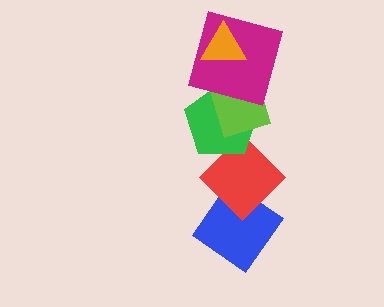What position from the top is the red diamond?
The red diamond is 5th from the top.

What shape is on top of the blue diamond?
The red diamond is on top of the blue diamond.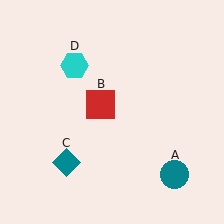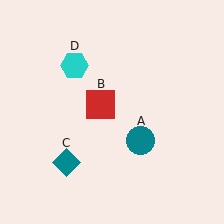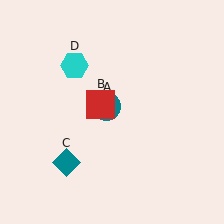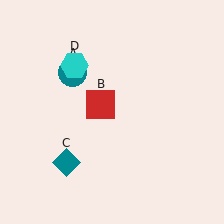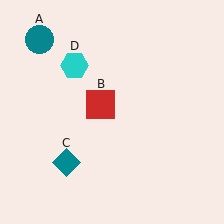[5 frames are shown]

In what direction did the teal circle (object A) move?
The teal circle (object A) moved up and to the left.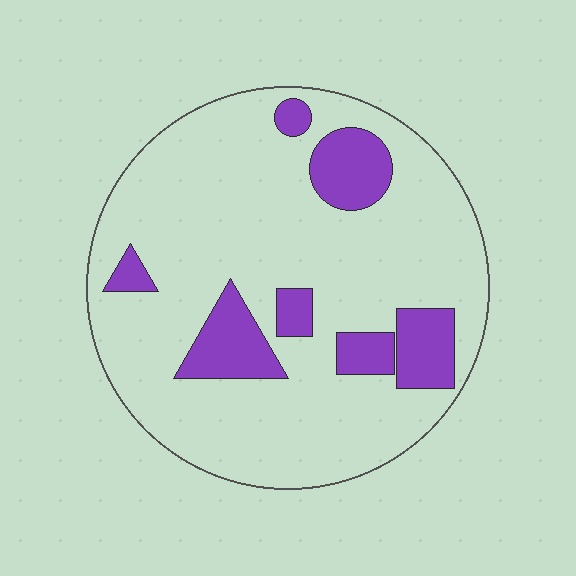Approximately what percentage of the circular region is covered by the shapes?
Approximately 20%.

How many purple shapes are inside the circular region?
7.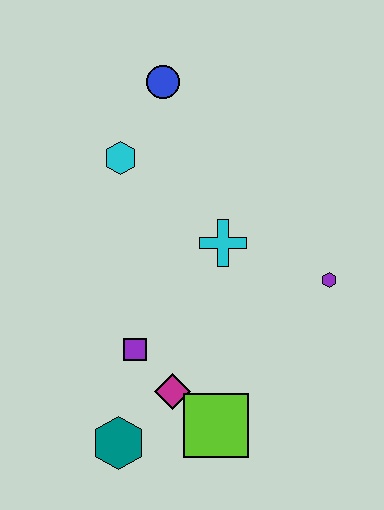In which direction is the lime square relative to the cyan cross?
The lime square is below the cyan cross.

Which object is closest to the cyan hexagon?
The blue circle is closest to the cyan hexagon.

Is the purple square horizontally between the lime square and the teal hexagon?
Yes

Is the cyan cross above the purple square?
Yes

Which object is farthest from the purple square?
The blue circle is farthest from the purple square.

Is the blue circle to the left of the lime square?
Yes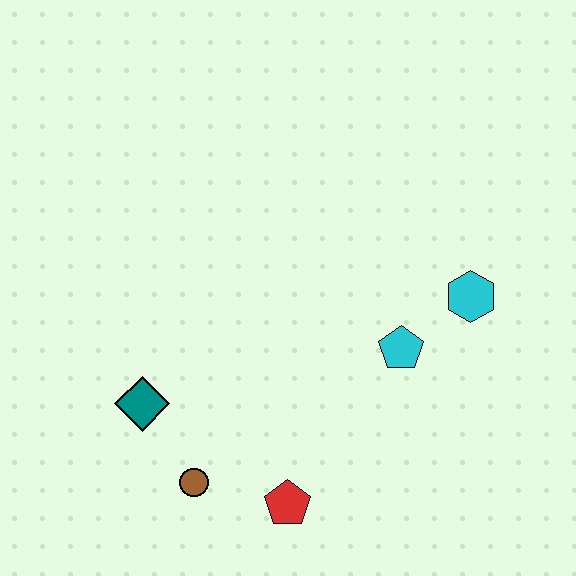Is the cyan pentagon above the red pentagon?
Yes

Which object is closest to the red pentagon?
The brown circle is closest to the red pentagon.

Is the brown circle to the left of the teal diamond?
No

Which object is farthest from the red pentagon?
The cyan hexagon is farthest from the red pentagon.